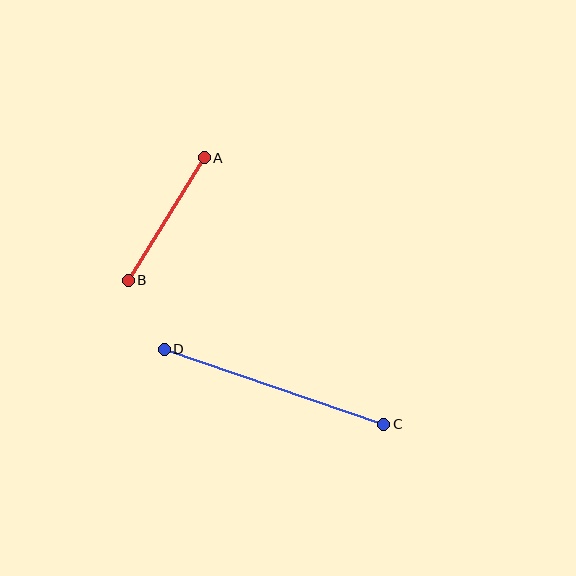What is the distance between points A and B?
The distance is approximately 144 pixels.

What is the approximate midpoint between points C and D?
The midpoint is at approximately (274, 387) pixels.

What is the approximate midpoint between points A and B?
The midpoint is at approximately (166, 219) pixels.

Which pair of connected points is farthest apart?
Points C and D are farthest apart.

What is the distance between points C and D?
The distance is approximately 232 pixels.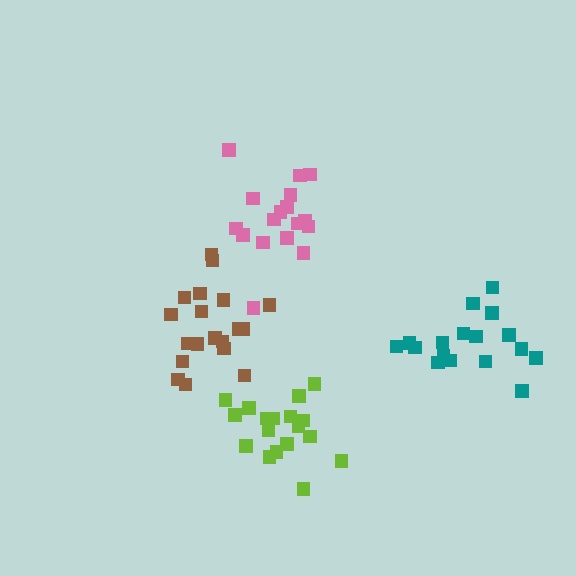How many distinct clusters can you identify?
There are 4 distinct clusters.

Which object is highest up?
The pink cluster is topmost.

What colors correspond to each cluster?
The clusters are colored: pink, lime, brown, teal.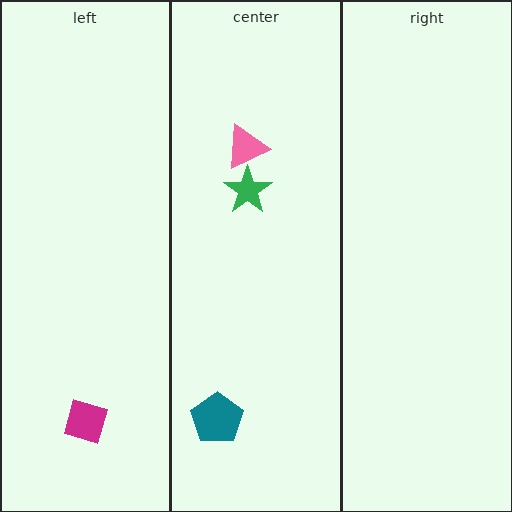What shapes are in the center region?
The teal pentagon, the green star, the pink triangle.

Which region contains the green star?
The center region.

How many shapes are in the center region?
3.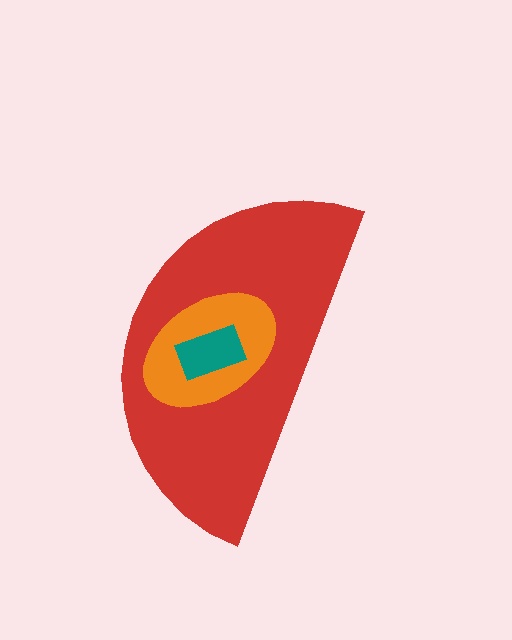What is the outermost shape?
The red semicircle.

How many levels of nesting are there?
3.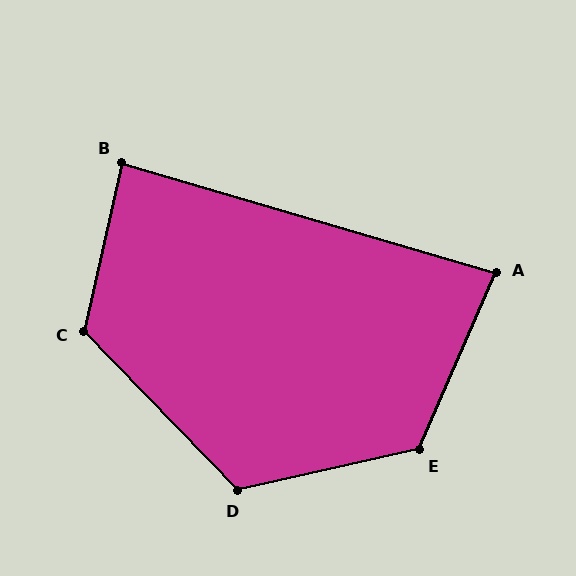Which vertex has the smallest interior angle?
A, at approximately 83 degrees.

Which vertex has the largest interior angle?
E, at approximately 126 degrees.